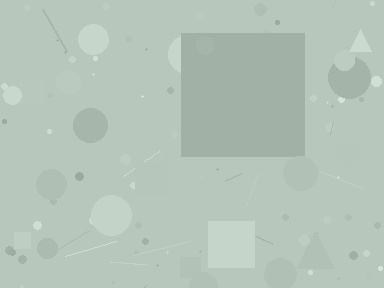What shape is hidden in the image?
A square is hidden in the image.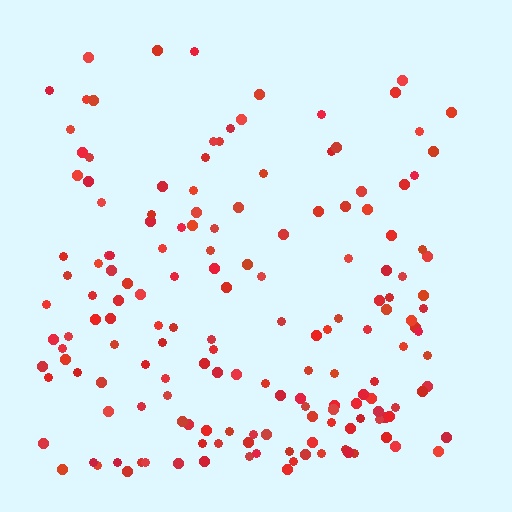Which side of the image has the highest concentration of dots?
The bottom.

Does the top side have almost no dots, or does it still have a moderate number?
Still a moderate number, just noticeably fewer than the bottom.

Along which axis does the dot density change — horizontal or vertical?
Vertical.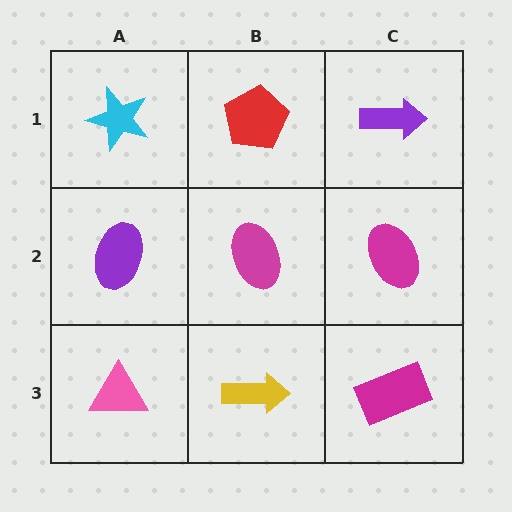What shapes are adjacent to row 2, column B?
A red pentagon (row 1, column B), a yellow arrow (row 3, column B), a purple ellipse (row 2, column A), a magenta ellipse (row 2, column C).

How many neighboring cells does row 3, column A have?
2.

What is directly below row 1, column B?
A magenta ellipse.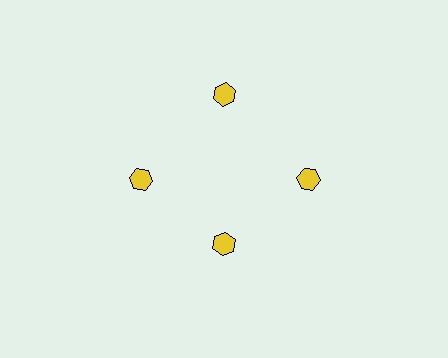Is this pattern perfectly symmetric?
No. The 4 yellow hexagons are arranged in a ring, but one element near the 6 o'clock position is pulled inward toward the center, breaking the 4-fold rotational symmetry.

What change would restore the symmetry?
The symmetry would be restored by moving it outward, back onto the ring so that all 4 hexagons sit at equal angles and equal distance from the center.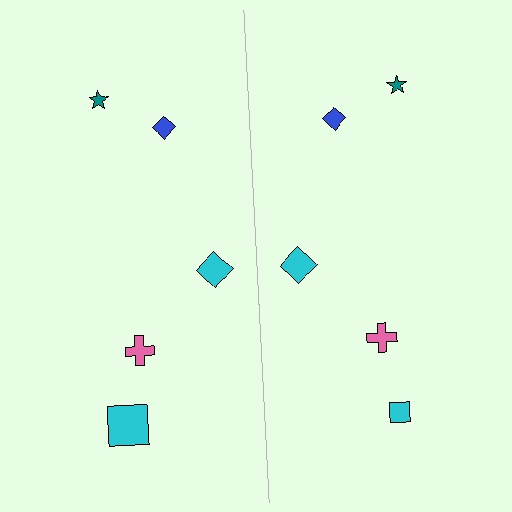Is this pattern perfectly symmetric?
No, the pattern is not perfectly symmetric. The cyan square on the right side has a different size than its mirror counterpart.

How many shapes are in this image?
There are 10 shapes in this image.